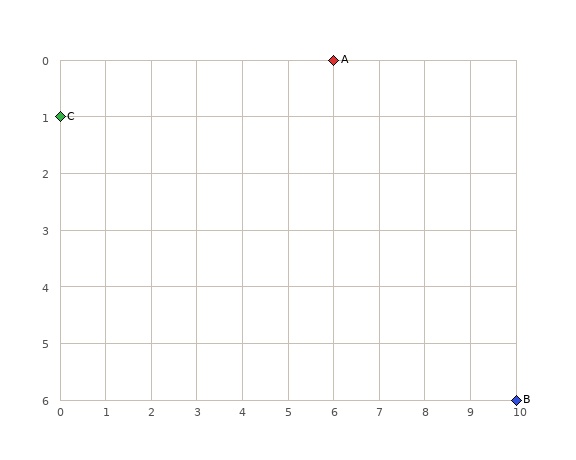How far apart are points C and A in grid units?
Points C and A are 6 columns and 1 row apart (about 6.1 grid units diagonally).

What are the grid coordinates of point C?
Point C is at grid coordinates (0, 1).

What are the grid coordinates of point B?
Point B is at grid coordinates (10, 6).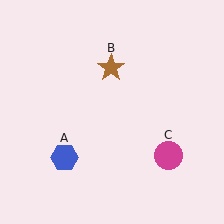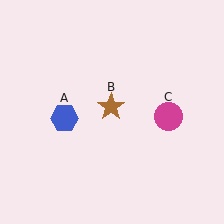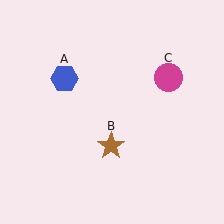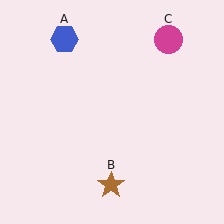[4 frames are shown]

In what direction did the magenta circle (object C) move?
The magenta circle (object C) moved up.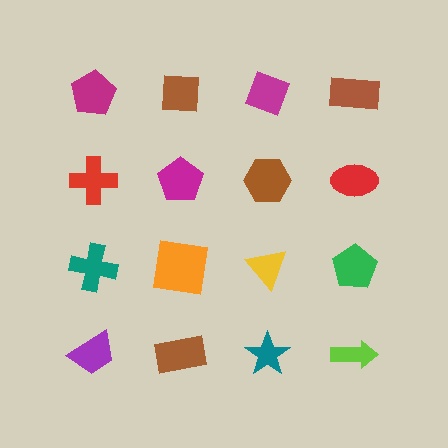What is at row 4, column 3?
A teal star.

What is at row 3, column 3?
A yellow triangle.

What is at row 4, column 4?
A lime arrow.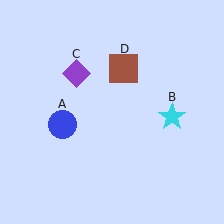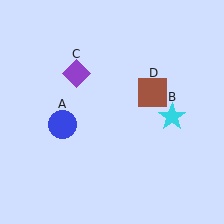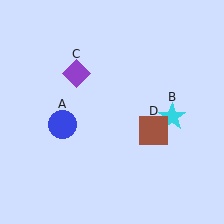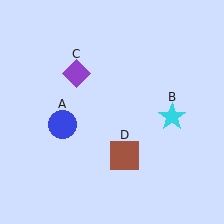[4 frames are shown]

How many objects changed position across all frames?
1 object changed position: brown square (object D).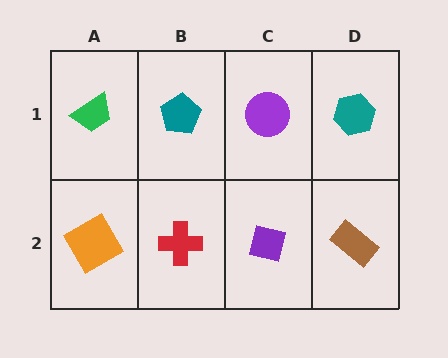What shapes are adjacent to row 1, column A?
An orange square (row 2, column A), a teal pentagon (row 1, column B).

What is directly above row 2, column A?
A green trapezoid.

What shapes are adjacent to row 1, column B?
A red cross (row 2, column B), a green trapezoid (row 1, column A), a purple circle (row 1, column C).